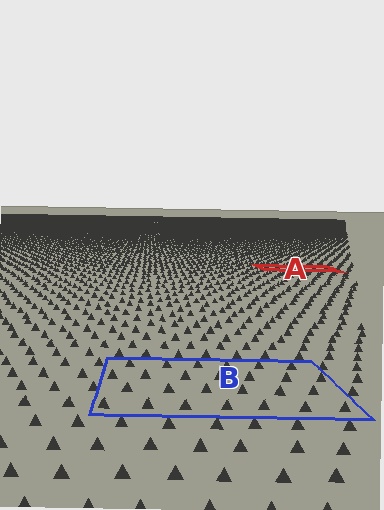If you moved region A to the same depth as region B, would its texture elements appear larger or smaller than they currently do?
They would appear larger. At a closer depth, the same texture elements are projected at a bigger on-screen size.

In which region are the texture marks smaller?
The texture marks are smaller in region A, because it is farther away.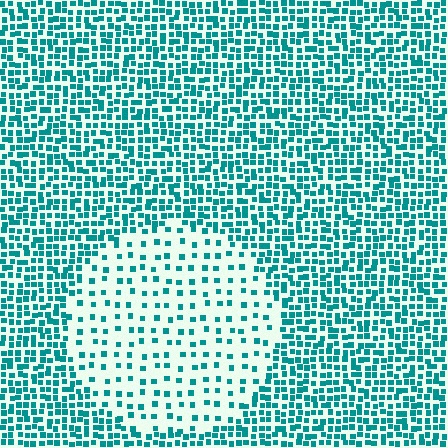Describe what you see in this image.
The image contains small teal elements arranged at two different densities. A circle-shaped region is visible where the elements are less densely packed than the surrounding area.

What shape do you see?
I see a circle.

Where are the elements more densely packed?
The elements are more densely packed outside the circle boundary.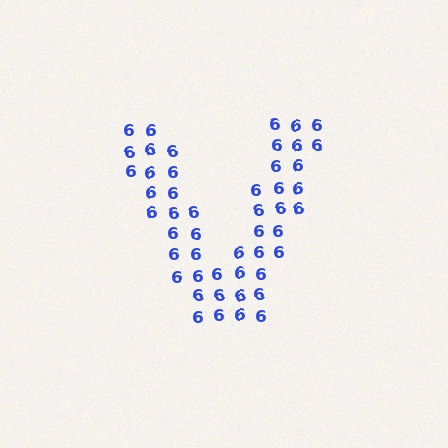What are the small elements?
The small elements are digit 6's.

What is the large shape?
The large shape is the letter V.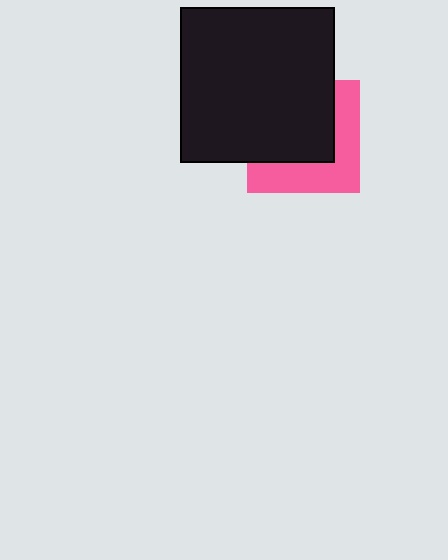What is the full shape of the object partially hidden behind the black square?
The partially hidden object is a pink square.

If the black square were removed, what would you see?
You would see the complete pink square.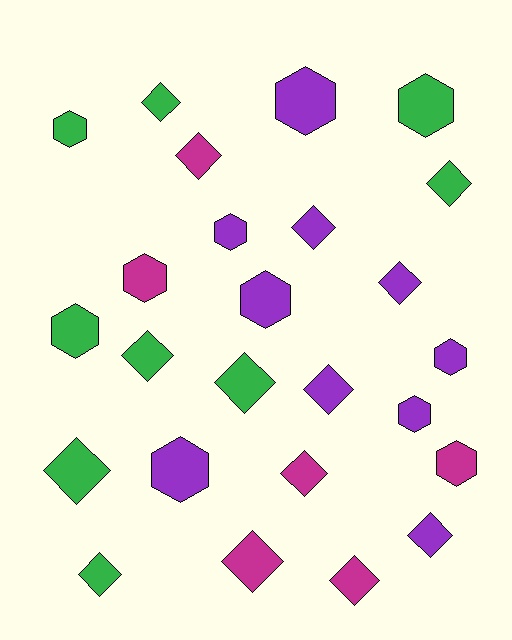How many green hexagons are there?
There are 3 green hexagons.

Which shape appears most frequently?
Diamond, with 14 objects.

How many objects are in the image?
There are 25 objects.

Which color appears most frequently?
Purple, with 10 objects.